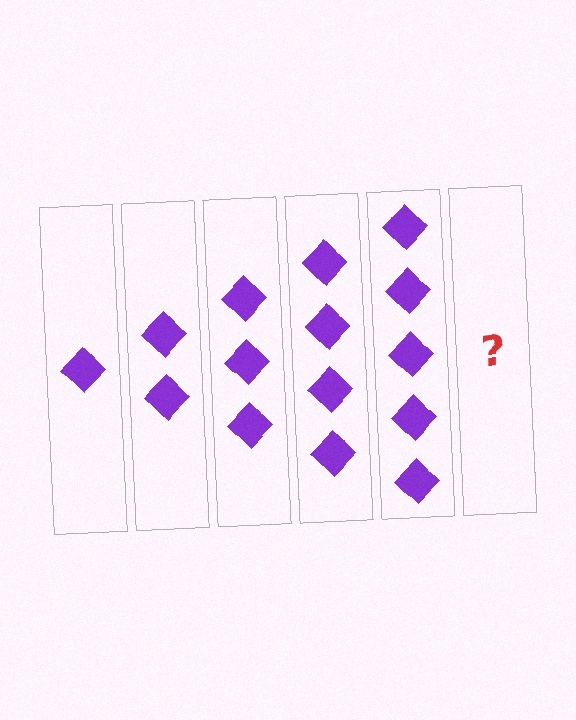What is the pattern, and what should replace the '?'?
The pattern is that each step adds one more diamond. The '?' should be 6 diamonds.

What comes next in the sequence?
The next element should be 6 diamonds.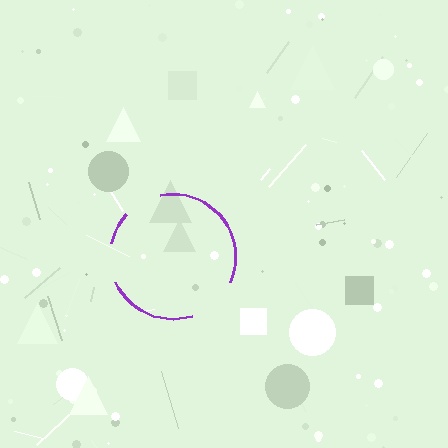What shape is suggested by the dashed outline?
The dashed outline suggests a circle.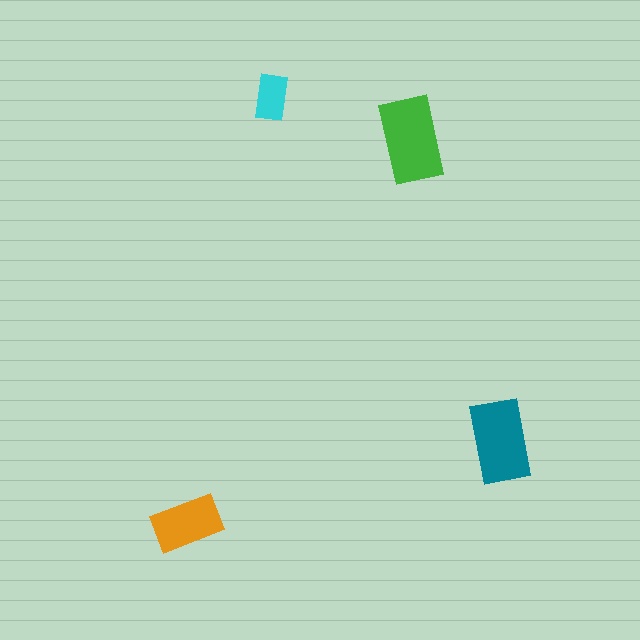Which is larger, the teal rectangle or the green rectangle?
The green one.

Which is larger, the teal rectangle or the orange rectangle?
The teal one.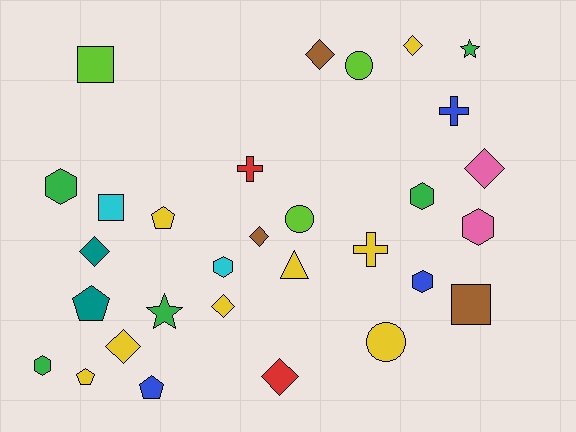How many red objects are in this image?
There are 2 red objects.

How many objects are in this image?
There are 30 objects.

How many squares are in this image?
There are 3 squares.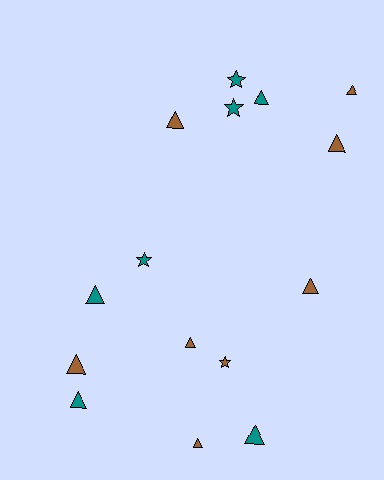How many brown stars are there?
There is 1 brown star.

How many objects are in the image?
There are 15 objects.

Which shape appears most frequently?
Triangle, with 11 objects.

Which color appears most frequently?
Brown, with 8 objects.